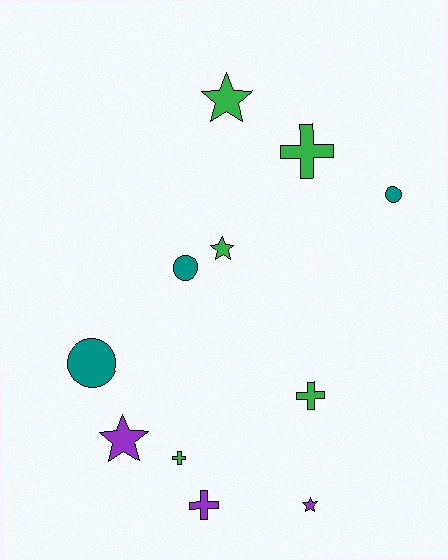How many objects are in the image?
There are 11 objects.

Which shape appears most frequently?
Star, with 4 objects.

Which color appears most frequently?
Green, with 5 objects.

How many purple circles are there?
There are no purple circles.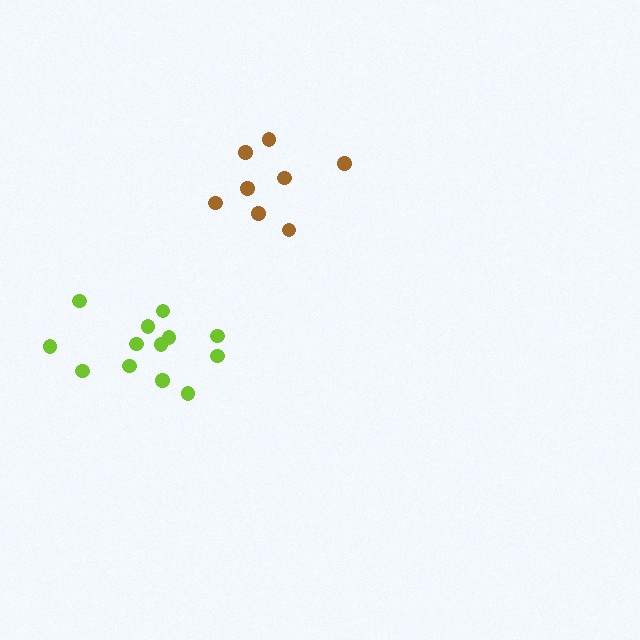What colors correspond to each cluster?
The clusters are colored: brown, lime.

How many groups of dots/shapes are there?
There are 2 groups.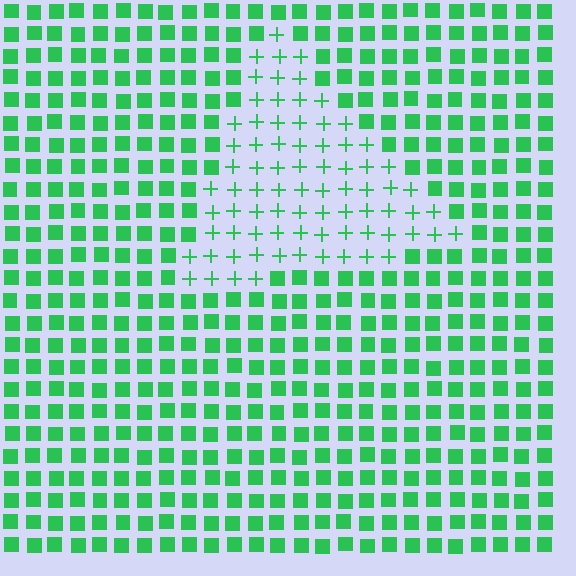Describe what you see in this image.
The image is filled with small green elements arranged in a uniform grid. A triangle-shaped region contains plus signs, while the surrounding area contains squares. The boundary is defined purely by the change in element shape.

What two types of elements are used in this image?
The image uses plus signs inside the triangle region and squares outside it.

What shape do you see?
I see a triangle.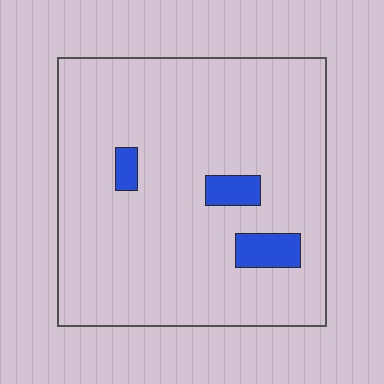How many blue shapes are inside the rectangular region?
3.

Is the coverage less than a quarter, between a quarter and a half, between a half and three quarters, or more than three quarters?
Less than a quarter.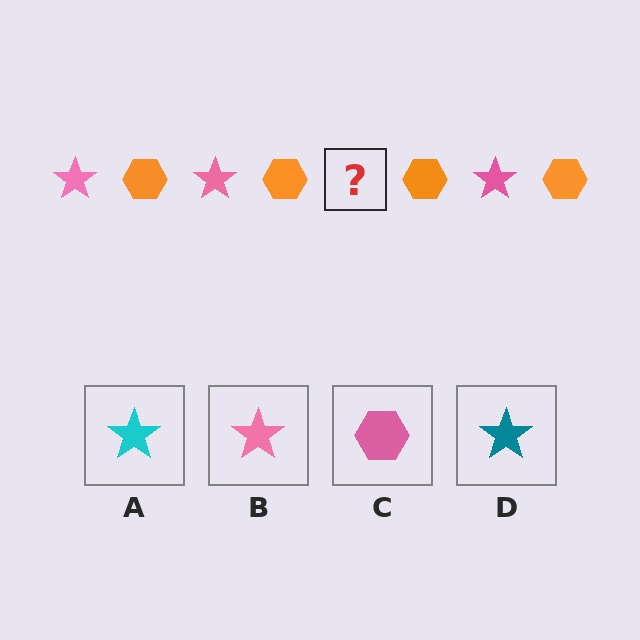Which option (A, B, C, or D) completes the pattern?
B.